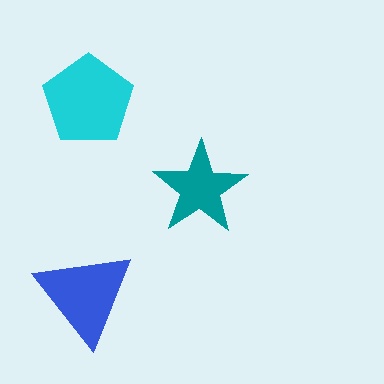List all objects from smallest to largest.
The teal star, the blue triangle, the cyan pentagon.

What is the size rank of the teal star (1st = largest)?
3rd.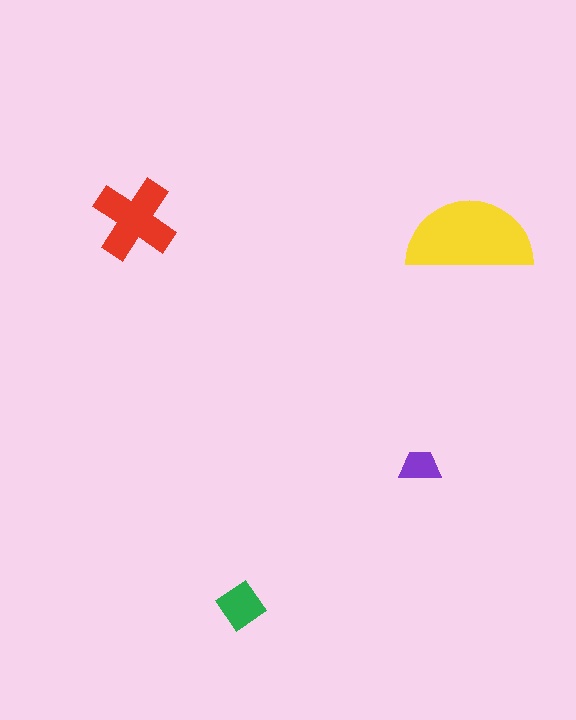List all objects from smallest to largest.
The purple trapezoid, the green diamond, the red cross, the yellow semicircle.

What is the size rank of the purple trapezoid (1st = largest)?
4th.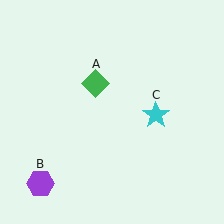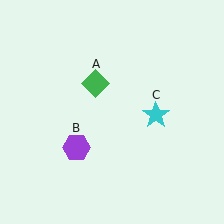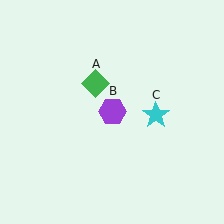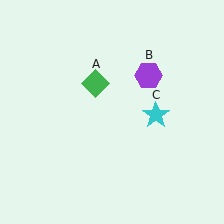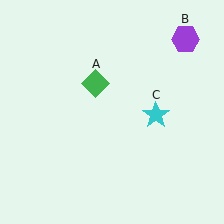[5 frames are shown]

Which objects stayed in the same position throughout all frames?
Green diamond (object A) and cyan star (object C) remained stationary.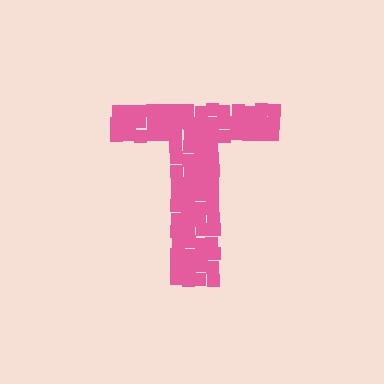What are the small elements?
The small elements are squares.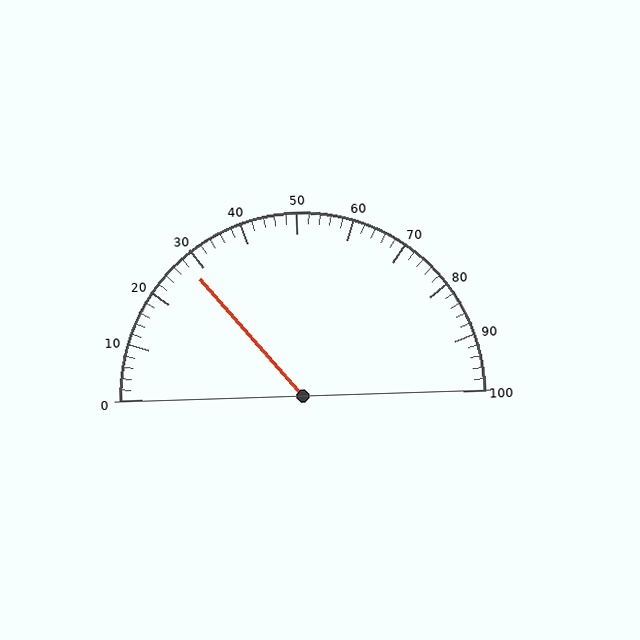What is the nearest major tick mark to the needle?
The nearest major tick mark is 30.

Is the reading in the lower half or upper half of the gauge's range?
The reading is in the lower half of the range (0 to 100).